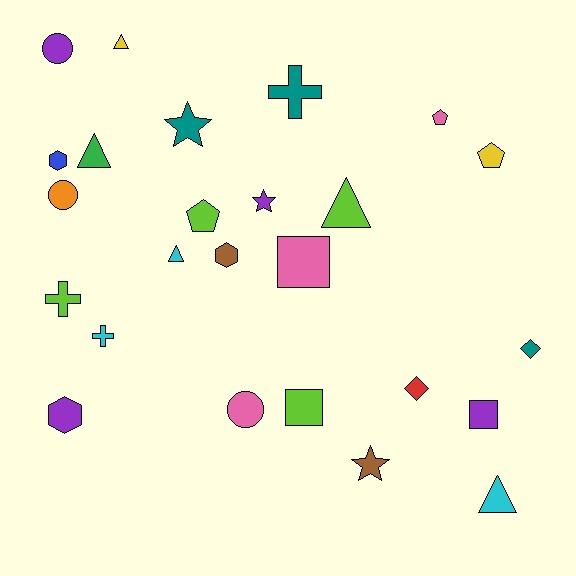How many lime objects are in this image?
There are 4 lime objects.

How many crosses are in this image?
There are 3 crosses.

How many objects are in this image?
There are 25 objects.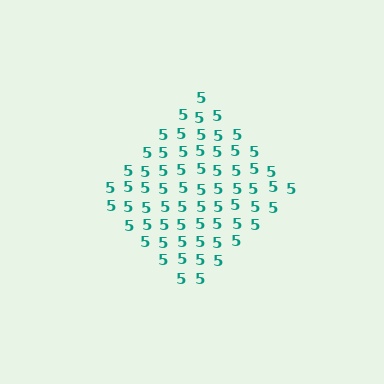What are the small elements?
The small elements are digit 5's.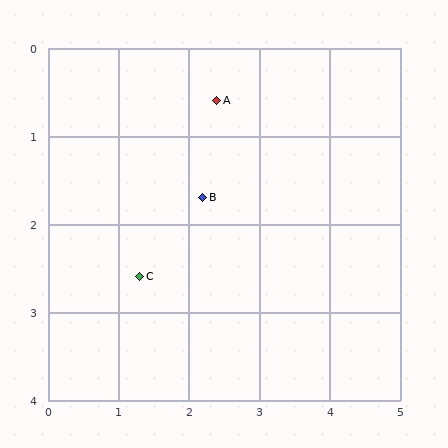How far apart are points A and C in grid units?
Points A and C are about 2.3 grid units apart.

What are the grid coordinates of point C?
Point C is at approximately (1.3, 2.6).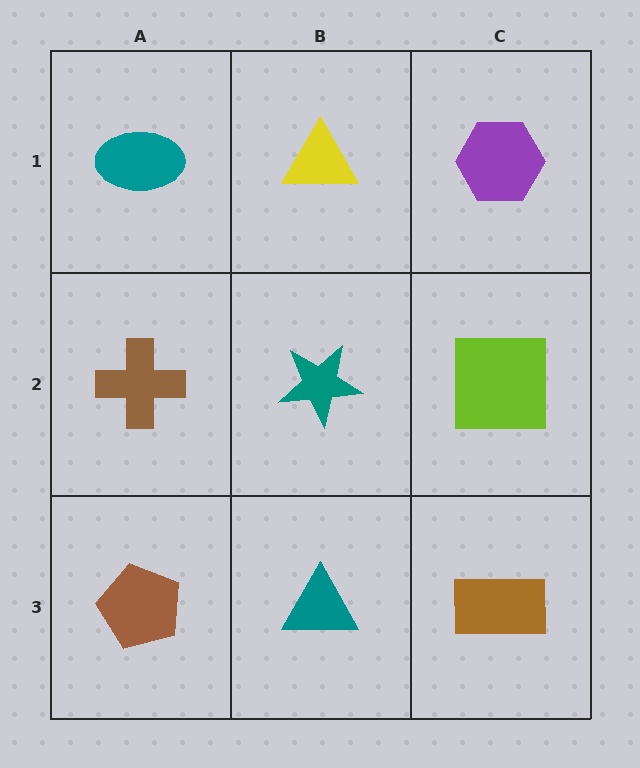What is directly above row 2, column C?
A purple hexagon.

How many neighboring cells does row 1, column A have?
2.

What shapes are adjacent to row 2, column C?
A purple hexagon (row 1, column C), a brown rectangle (row 3, column C), a teal star (row 2, column B).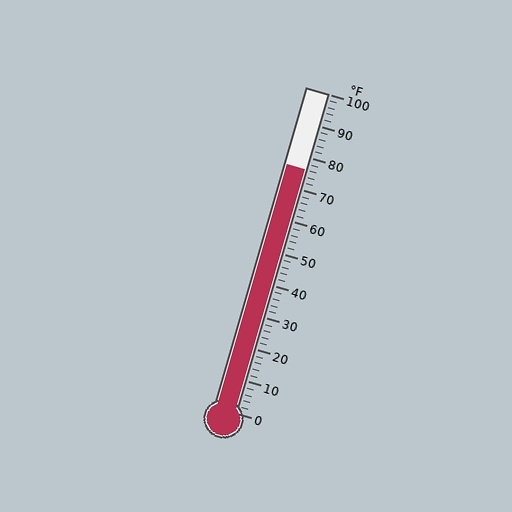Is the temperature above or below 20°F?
The temperature is above 20°F.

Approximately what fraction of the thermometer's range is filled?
The thermometer is filled to approximately 75% of its range.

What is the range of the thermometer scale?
The thermometer scale ranges from 0°F to 100°F.